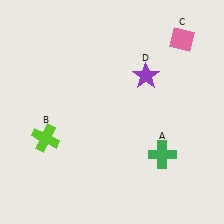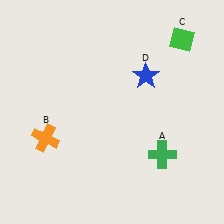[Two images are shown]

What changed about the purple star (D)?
In Image 1, D is purple. In Image 2, it changed to blue.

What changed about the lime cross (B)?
In Image 1, B is lime. In Image 2, it changed to orange.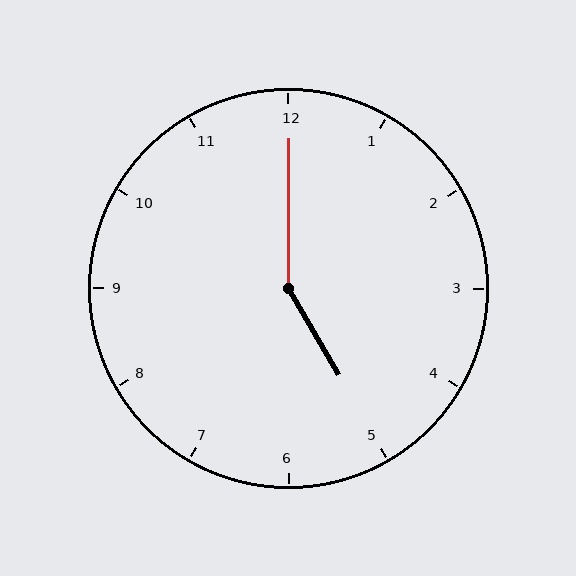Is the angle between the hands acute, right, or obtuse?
It is obtuse.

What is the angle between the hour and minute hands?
Approximately 150 degrees.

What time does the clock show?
5:00.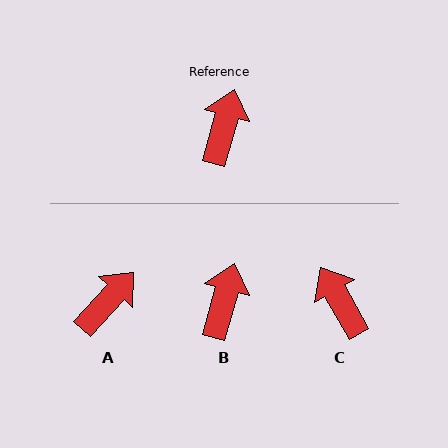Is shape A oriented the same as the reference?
No, it is off by about 27 degrees.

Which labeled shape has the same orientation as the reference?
B.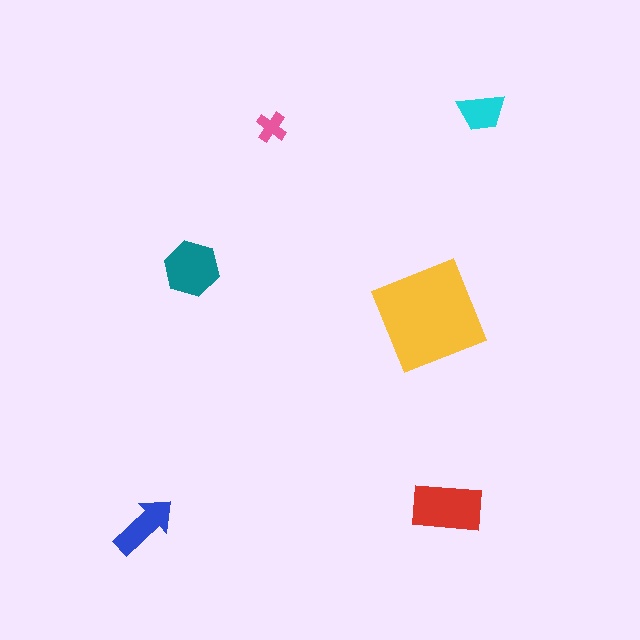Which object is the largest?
The yellow square.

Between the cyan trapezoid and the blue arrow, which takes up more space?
The blue arrow.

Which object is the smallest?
The pink cross.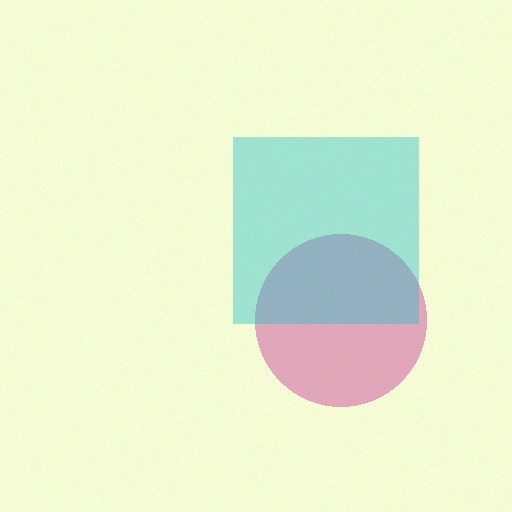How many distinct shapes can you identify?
There are 2 distinct shapes: a magenta circle, a cyan square.